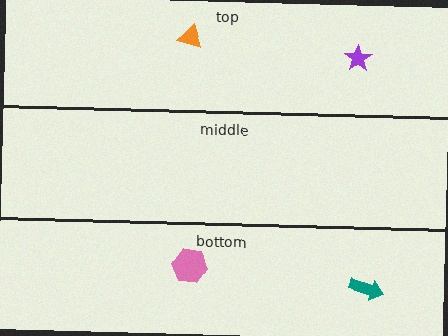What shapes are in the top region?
The orange triangle, the purple star.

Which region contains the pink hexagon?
The bottom region.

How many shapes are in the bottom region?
2.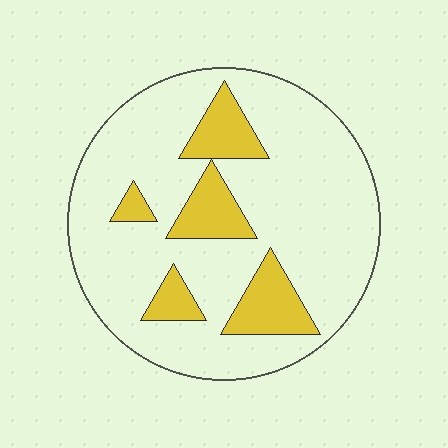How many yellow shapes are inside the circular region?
5.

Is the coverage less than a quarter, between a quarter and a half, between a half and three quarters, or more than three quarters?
Less than a quarter.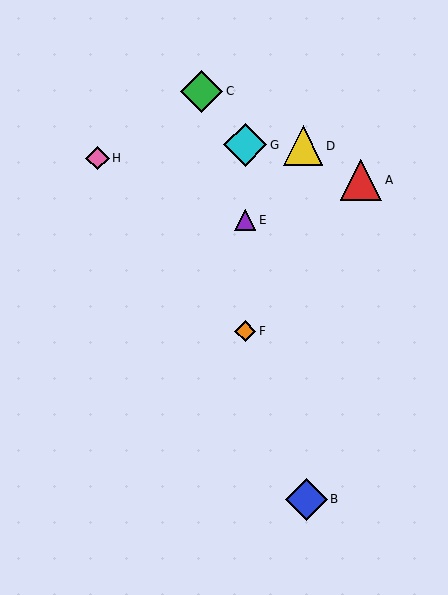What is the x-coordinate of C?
Object C is at x≈202.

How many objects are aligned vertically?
3 objects (E, F, G) are aligned vertically.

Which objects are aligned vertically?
Objects E, F, G are aligned vertically.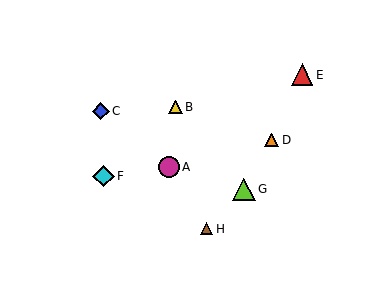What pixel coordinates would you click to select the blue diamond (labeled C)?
Click at (101, 111) to select the blue diamond C.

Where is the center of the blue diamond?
The center of the blue diamond is at (101, 111).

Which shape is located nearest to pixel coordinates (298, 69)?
The red triangle (labeled E) at (302, 75) is nearest to that location.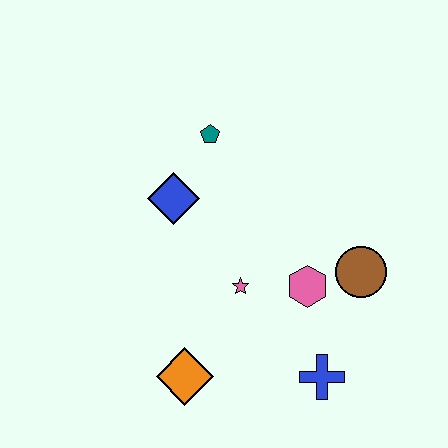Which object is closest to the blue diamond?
The teal pentagon is closest to the blue diamond.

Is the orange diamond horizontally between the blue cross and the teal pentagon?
No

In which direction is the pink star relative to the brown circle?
The pink star is to the left of the brown circle.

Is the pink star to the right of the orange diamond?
Yes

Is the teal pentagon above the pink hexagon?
Yes